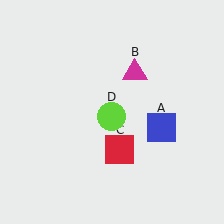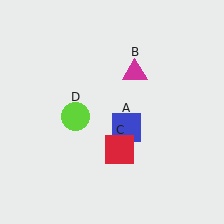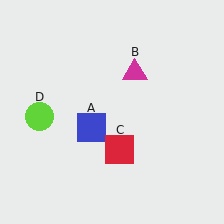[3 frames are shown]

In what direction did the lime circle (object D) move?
The lime circle (object D) moved left.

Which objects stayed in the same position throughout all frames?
Magenta triangle (object B) and red square (object C) remained stationary.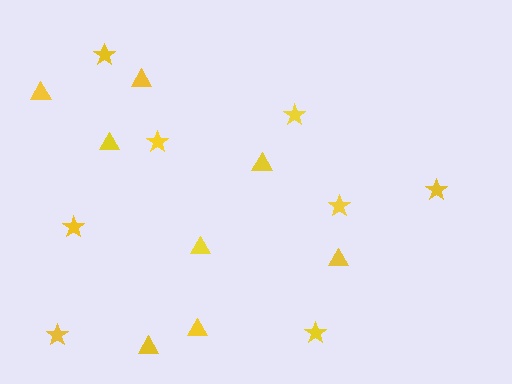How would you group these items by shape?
There are 2 groups: one group of triangles (8) and one group of stars (8).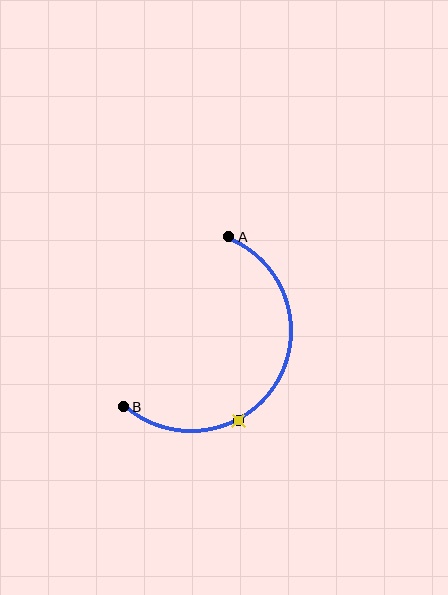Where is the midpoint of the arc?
The arc midpoint is the point on the curve farthest from the straight line joining A and B. It sits to the right of that line.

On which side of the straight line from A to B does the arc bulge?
The arc bulges to the right of the straight line connecting A and B.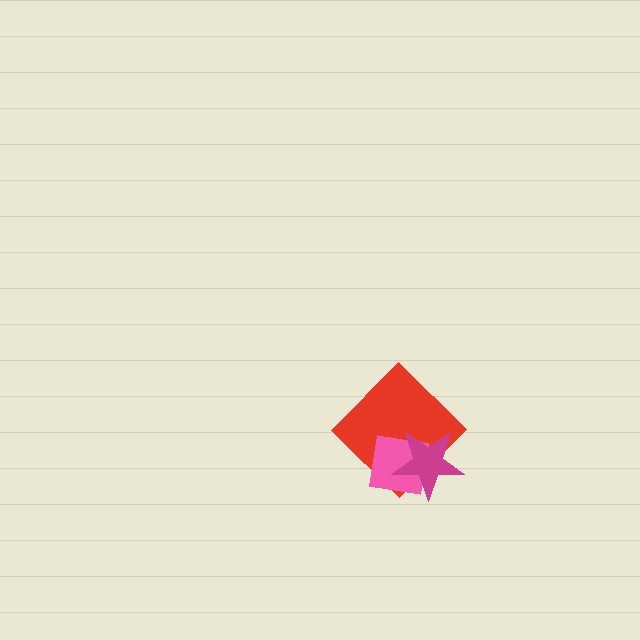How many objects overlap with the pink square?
2 objects overlap with the pink square.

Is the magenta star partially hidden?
No, no other shape covers it.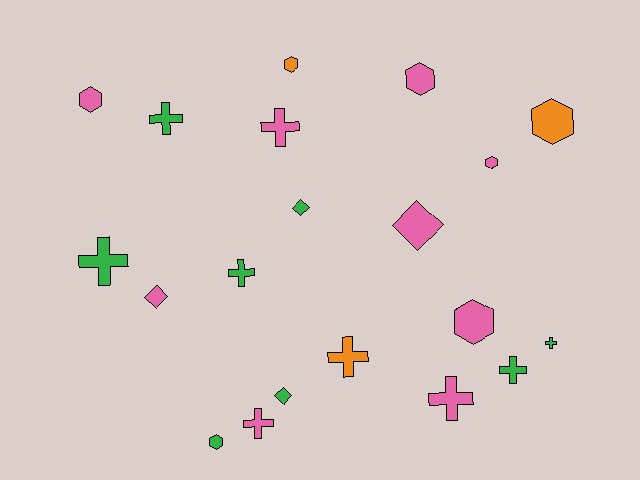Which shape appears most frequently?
Cross, with 9 objects.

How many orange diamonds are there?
There are no orange diamonds.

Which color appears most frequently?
Pink, with 9 objects.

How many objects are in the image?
There are 20 objects.